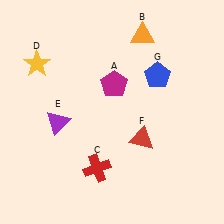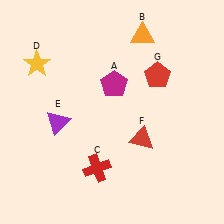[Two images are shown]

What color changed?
The pentagon (G) changed from blue in Image 1 to red in Image 2.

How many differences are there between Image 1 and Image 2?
There is 1 difference between the two images.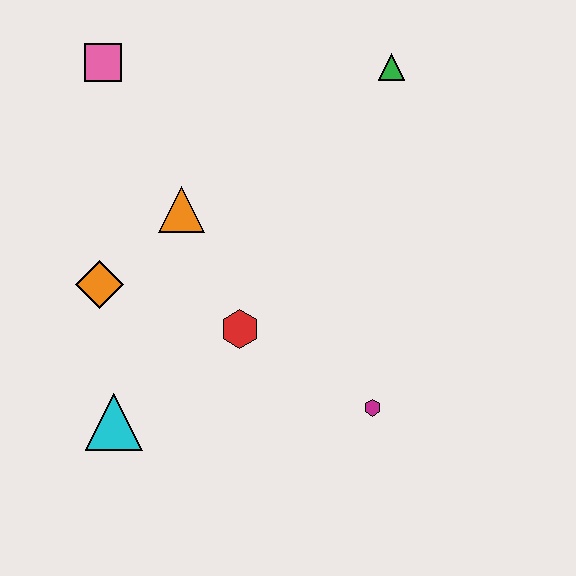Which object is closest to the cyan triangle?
The orange diamond is closest to the cyan triangle.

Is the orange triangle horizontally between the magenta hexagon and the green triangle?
No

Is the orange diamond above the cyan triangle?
Yes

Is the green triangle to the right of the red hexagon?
Yes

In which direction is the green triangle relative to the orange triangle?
The green triangle is to the right of the orange triangle.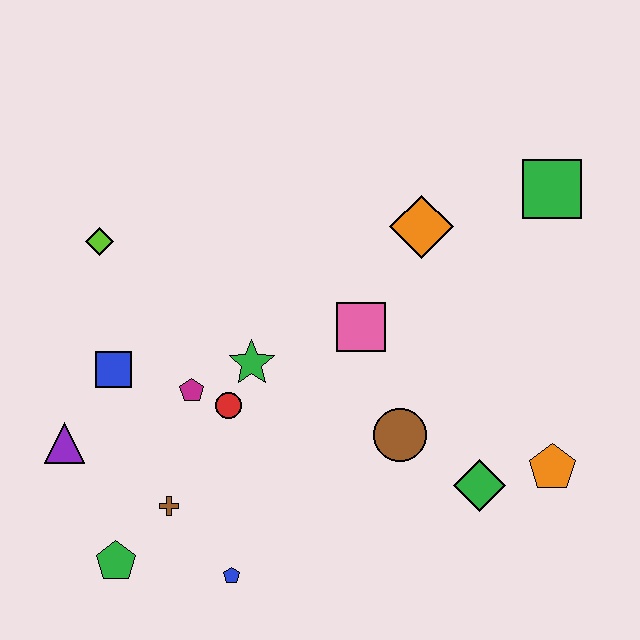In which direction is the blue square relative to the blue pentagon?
The blue square is above the blue pentagon.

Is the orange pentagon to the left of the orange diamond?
No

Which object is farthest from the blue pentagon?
The green square is farthest from the blue pentagon.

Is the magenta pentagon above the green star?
No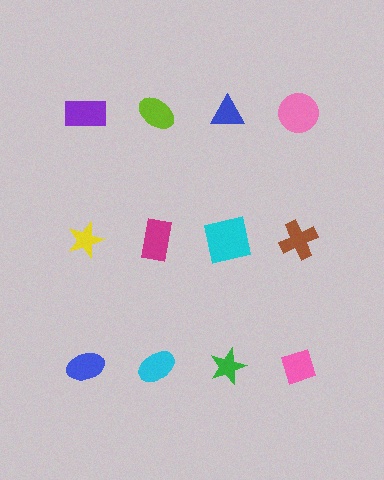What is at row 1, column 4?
A pink circle.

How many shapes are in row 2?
4 shapes.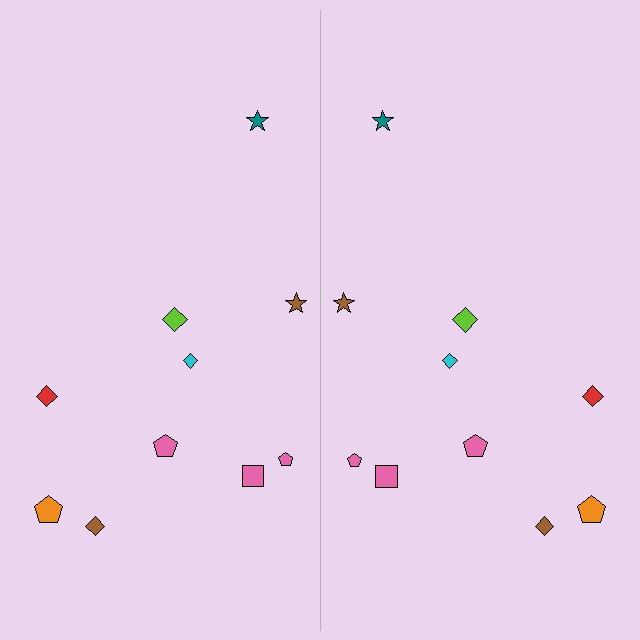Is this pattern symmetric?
Yes, this pattern has bilateral (reflection) symmetry.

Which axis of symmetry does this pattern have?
The pattern has a vertical axis of symmetry running through the center of the image.